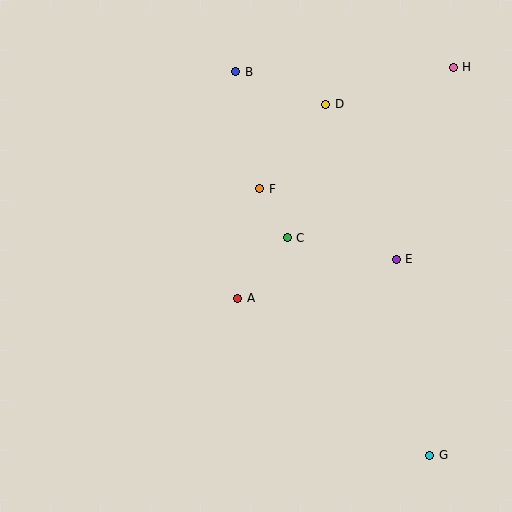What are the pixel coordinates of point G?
Point G is at (430, 455).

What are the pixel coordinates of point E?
Point E is at (396, 259).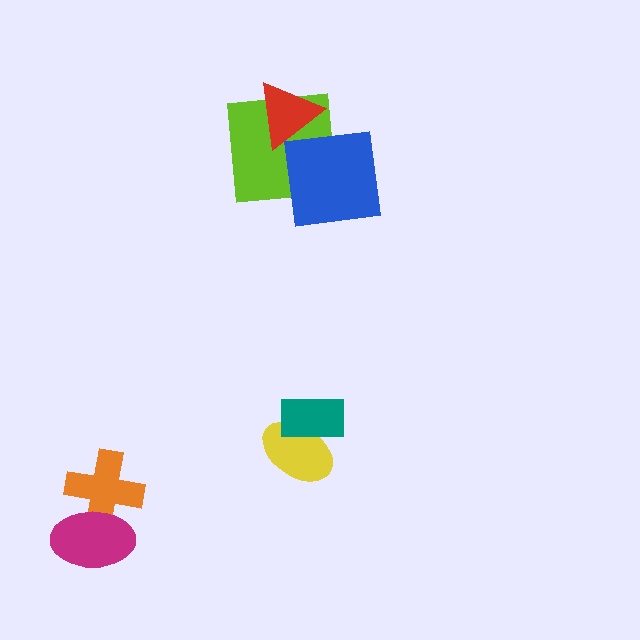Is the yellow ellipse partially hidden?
Yes, it is partially covered by another shape.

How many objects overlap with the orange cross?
1 object overlaps with the orange cross.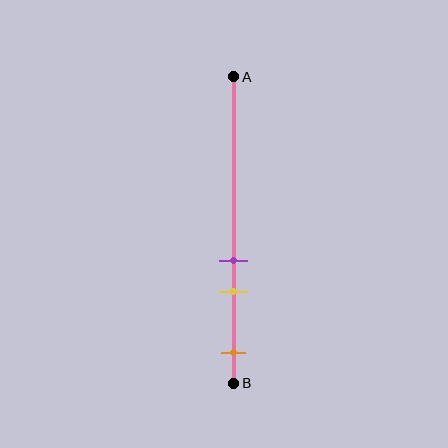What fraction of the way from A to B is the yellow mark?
The yellow mark is approximately 70% (0.7) of the way from A to B.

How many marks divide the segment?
There are 3 marks dividing the segment.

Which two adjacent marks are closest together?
The purple and yellow marks are the closest adjacent pair.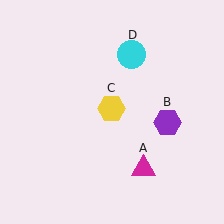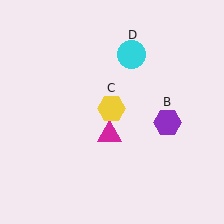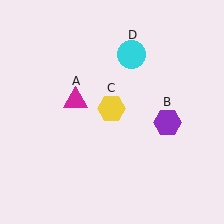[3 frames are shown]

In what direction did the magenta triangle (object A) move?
The magenta triangle (object A) moved up and to the left.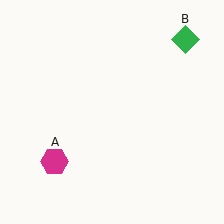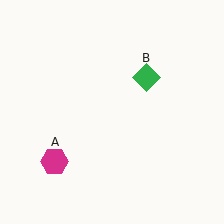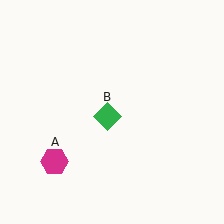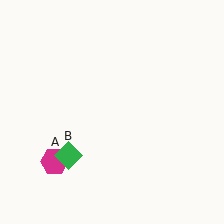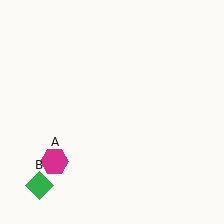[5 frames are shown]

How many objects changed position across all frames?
1 object changed position: green diamond (object B).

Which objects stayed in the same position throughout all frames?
Magenta hexagon (object A) remained stationary.